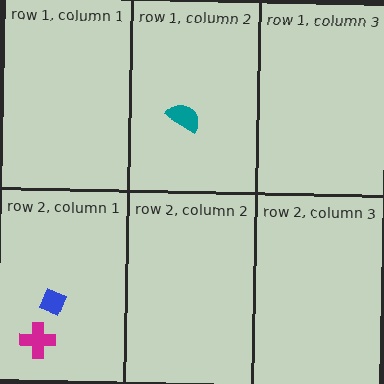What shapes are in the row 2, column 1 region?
The blue diamond, the magenta cross.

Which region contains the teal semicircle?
The row 1, column 2 region.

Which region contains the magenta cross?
The row 2, column 1 region.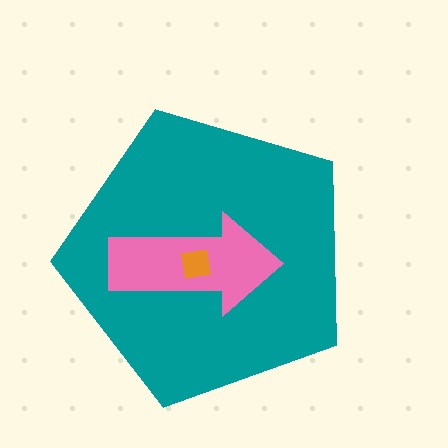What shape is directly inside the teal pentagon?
The pink arrow.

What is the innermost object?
The orange square.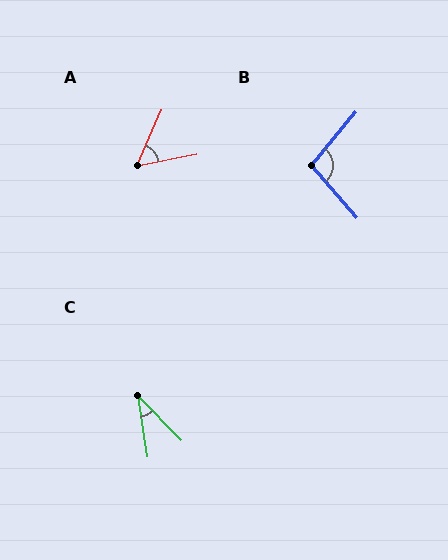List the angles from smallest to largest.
C (36°), A (55°), B (100°).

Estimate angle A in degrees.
Approximately 55 degrees.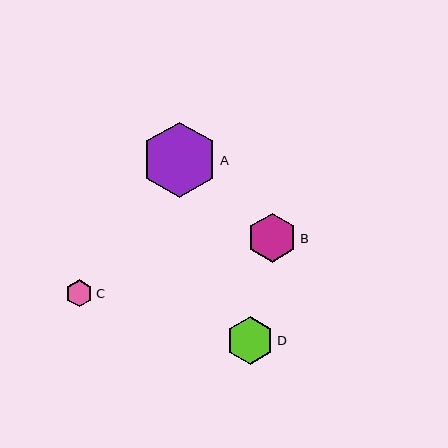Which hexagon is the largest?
Hexagon A is the largest with a size of approximately 75 pixels.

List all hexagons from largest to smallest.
From largest to smallest: A, B, D, C.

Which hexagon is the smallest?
Hexagon C is the smallest with a size of approximately 27 pixels.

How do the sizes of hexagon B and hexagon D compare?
Hexagon B and hexagon D are approximately the same size.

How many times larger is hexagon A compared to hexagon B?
Hexagon A is approximately 1.5 times the size of hexagon B.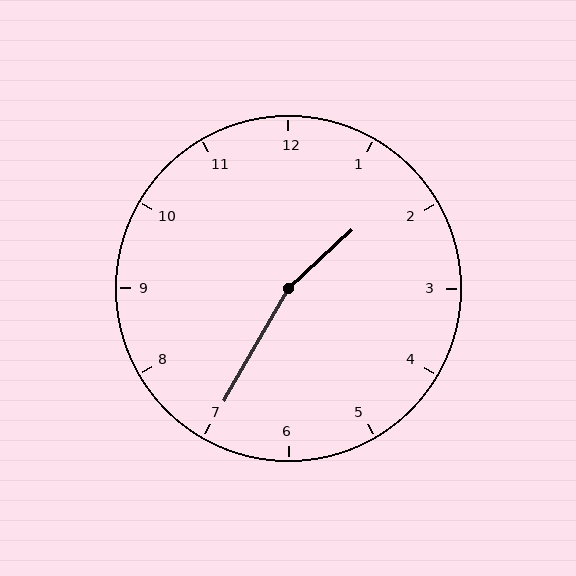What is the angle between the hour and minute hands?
Approximately 162 degrees.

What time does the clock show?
1:35.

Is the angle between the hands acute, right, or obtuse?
It is obtuse.